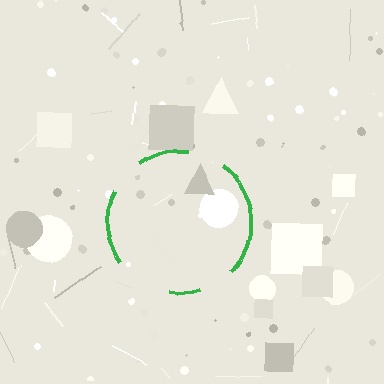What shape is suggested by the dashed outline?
The dashed outline suggests a circle.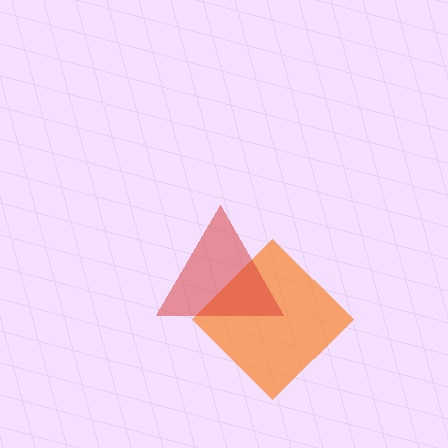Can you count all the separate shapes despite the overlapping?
Yes, there are 2 separate shapes.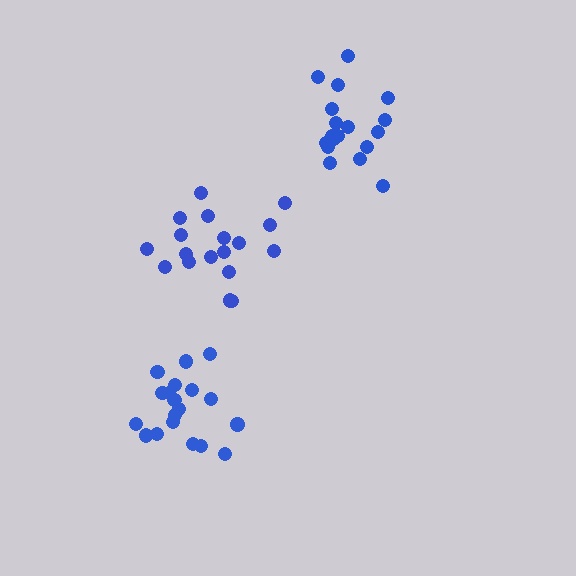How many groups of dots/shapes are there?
There are 3 groups.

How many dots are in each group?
Group 1: 18 dots, Group 2: 19 dots, Group 3: 18 dots (55 total).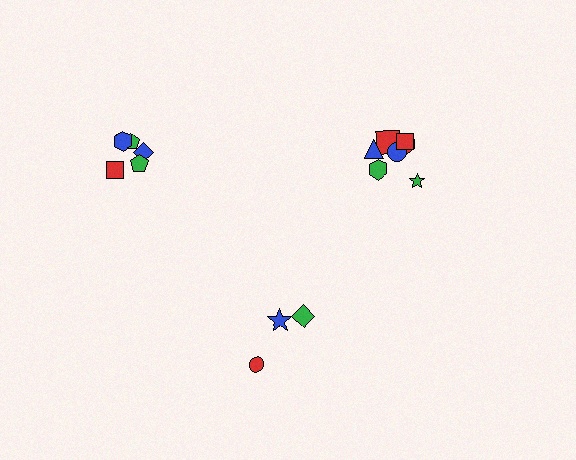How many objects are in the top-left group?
There are 5 objects.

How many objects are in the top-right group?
There are 7 objects.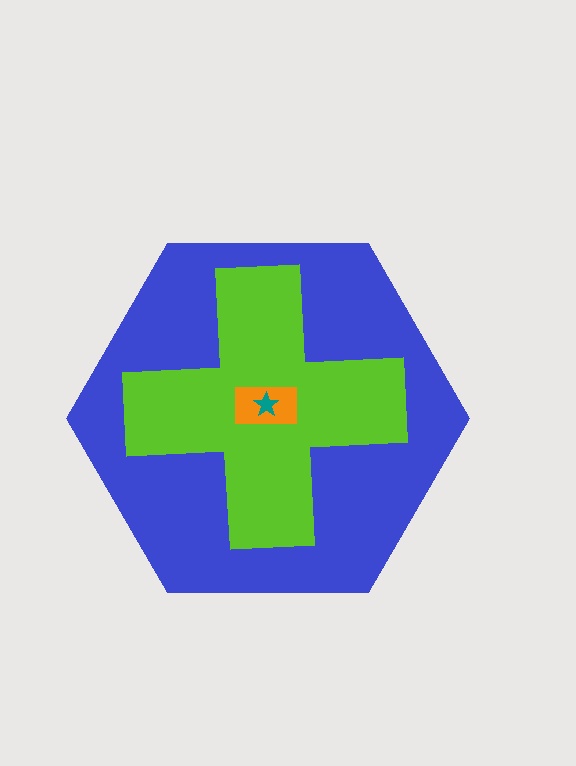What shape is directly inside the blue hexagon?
The lime cross.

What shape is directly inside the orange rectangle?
The teal star.